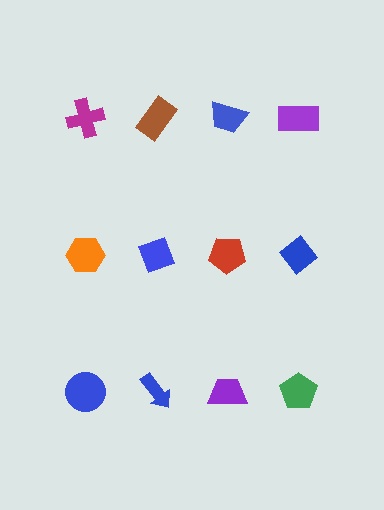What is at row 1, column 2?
A brown rectangle.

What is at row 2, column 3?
A red pentagon.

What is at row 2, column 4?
A blue diamond.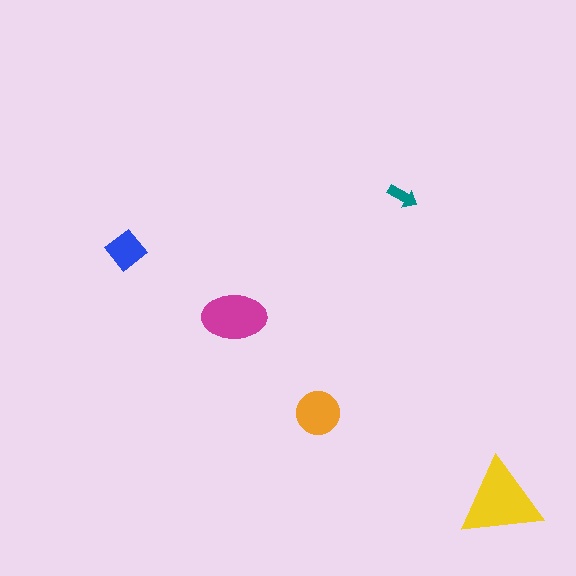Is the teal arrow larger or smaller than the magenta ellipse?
Smaller.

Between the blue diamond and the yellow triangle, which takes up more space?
The yellow triangle.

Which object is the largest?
The yellow triangle.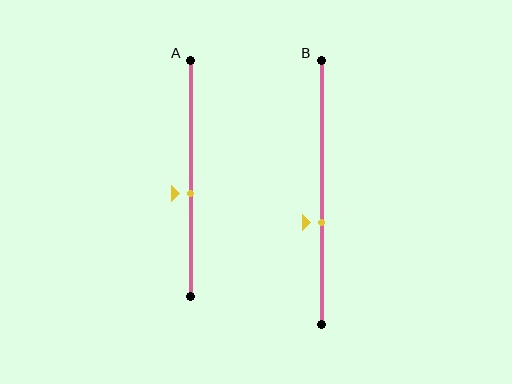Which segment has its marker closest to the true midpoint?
Segment A has its marker closest to the true midpoint.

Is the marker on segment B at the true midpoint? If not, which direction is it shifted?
No, the marker on segment B is shifted downward by about 11% of the segment length.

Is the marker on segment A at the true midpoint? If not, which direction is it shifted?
No, the marker on segment A is shifted downward by about 6% of the segment length.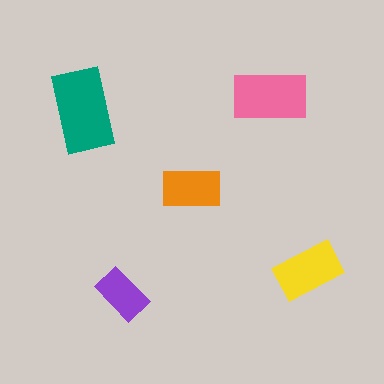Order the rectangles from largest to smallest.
the teal one, the pink one, the yellow one, the orange one, the purple one.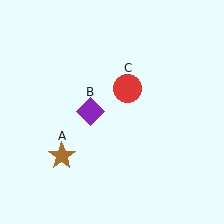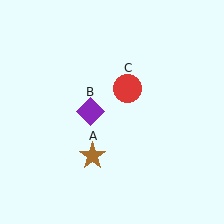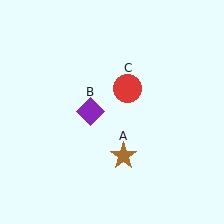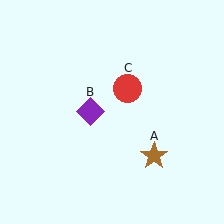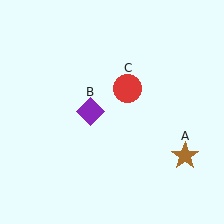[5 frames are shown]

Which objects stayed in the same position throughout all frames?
Purple diamond (object B) and red circle (object C) remained stationary.